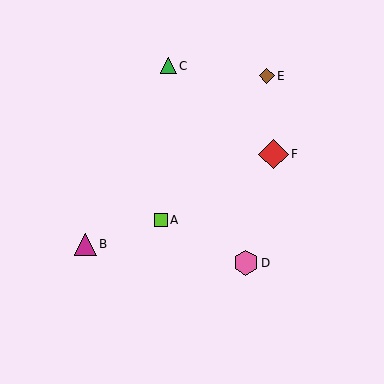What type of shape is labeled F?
Shape F is a red diamond.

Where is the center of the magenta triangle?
The center of the magenta triangle is at (85, 244).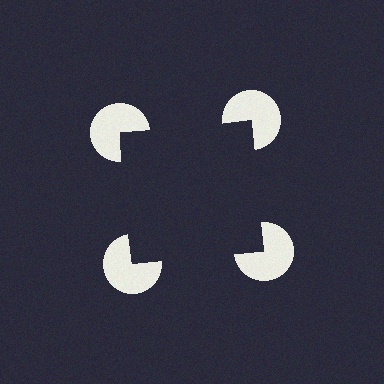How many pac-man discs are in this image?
There are 4 — one at each vertex of the illusory square.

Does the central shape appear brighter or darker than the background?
It typically appears slightly darker than the background, even though no actual brightness change is drawn.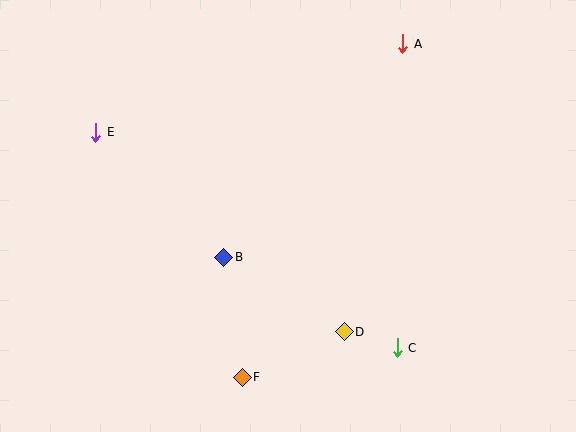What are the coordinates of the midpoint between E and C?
The midpoint between E and C is at (247, 240).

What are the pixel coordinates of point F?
Point F is at (242, 377).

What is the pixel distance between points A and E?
The distance between A and E is 320 pixels.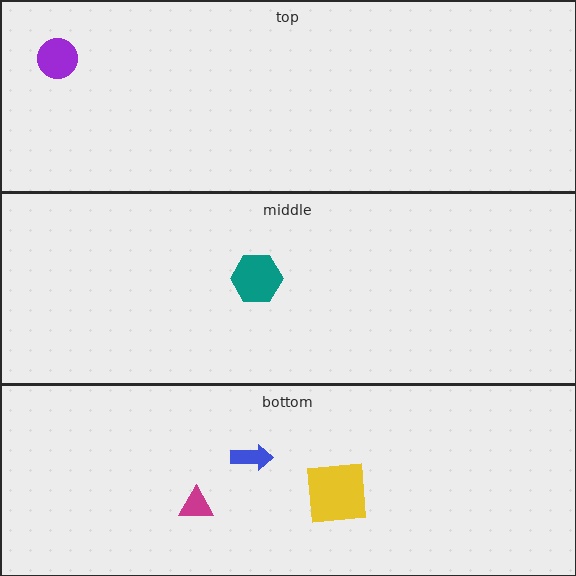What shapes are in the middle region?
The teal hexagon.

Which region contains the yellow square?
The bottom region.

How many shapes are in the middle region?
1.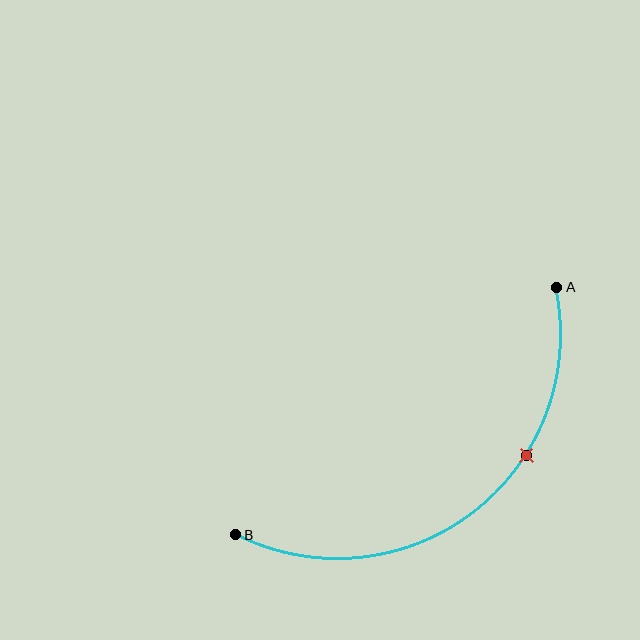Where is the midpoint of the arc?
The arc midpoint is the point on the curve farthest from the straight line joining A and B. It sits below and to the right of that line.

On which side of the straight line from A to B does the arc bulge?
The arc bulges below and to the right of the straight line connecting A and B.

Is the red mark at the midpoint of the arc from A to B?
No. The red mark lies on the arc but is closer to endpoint A. The arc midpoint would be at the point on the curve equidistant along the arc from both A and B.